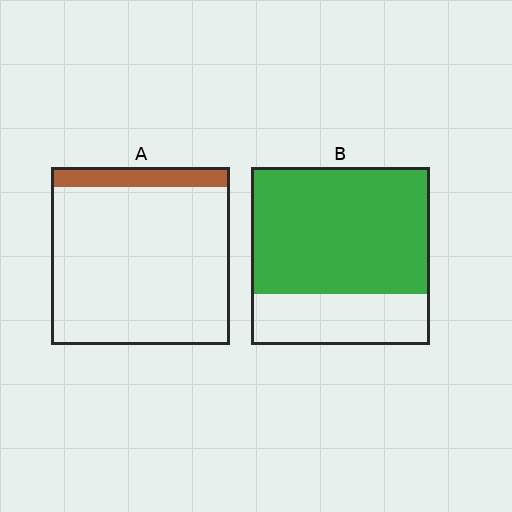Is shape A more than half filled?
No.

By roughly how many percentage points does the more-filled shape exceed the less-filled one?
By roughly 60 percentage points (B over A).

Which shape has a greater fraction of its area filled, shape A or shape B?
Shape B.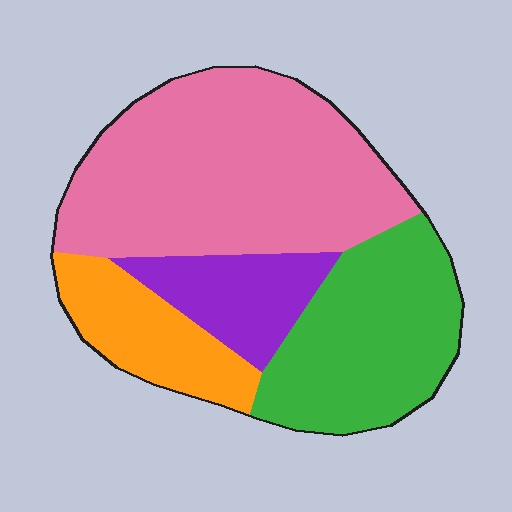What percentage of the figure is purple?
Purple covers roughly 15% of the figure.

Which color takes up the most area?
Pink, at roughly 45%.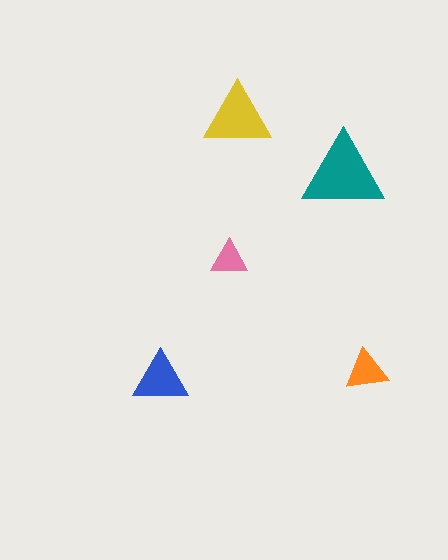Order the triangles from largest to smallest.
the teal one, the yellow one, the blue one, the orange one, the pink one.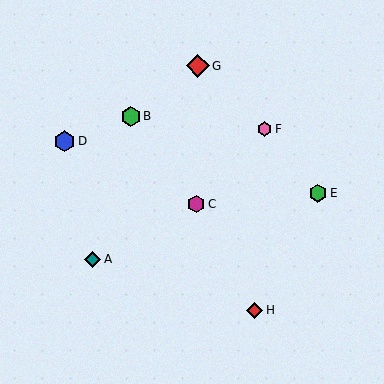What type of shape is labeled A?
Shape A is a teal diamond.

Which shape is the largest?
The red diamond (labeled G) is the largest.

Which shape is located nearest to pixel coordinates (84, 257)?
The teal diamond (labeled A) at (92, 259) is nearest to that location.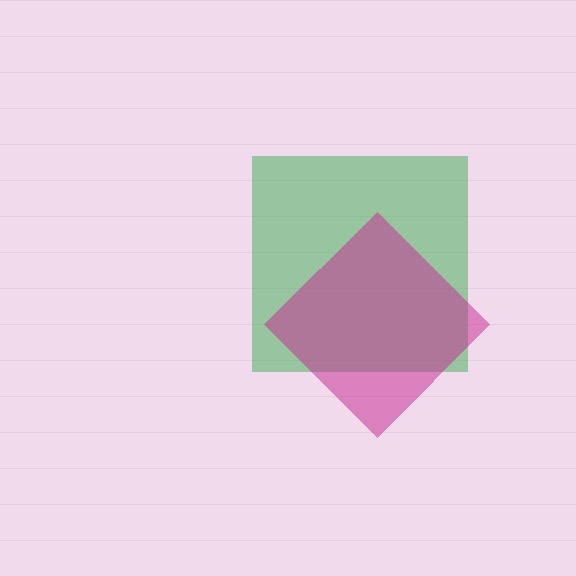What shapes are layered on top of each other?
The layered shapes are: a green square, a magenta diamond.